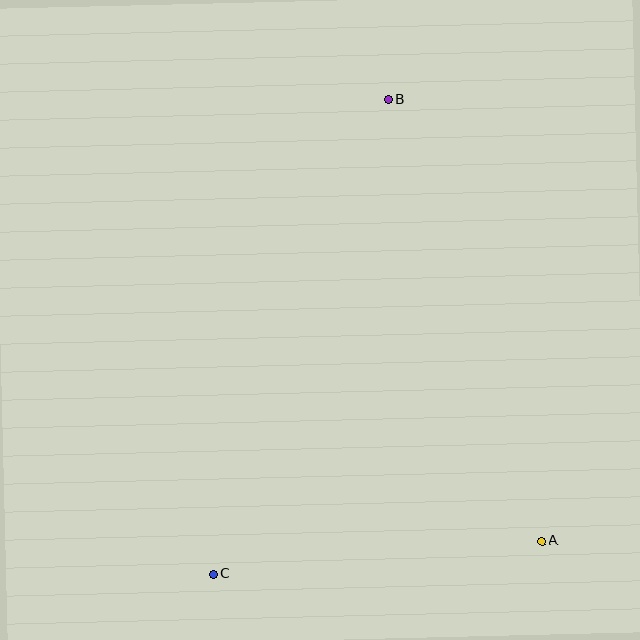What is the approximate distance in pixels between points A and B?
The distance between A and B is approximately 468 pixels.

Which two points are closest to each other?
Points A and C are closest to each other.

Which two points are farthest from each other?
Points B and C are farthest from each other.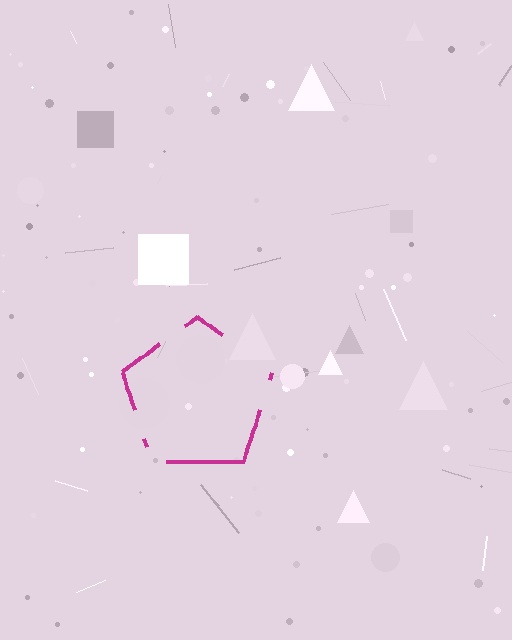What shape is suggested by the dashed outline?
The dashed outline suggests a pentagon.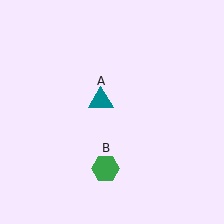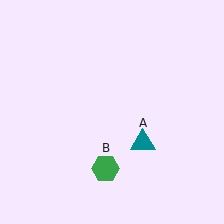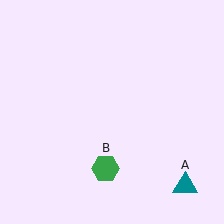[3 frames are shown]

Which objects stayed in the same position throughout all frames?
Green hexagon (object B) remained stationary.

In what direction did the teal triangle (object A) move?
The teal triangle (object A) moved down and to the right.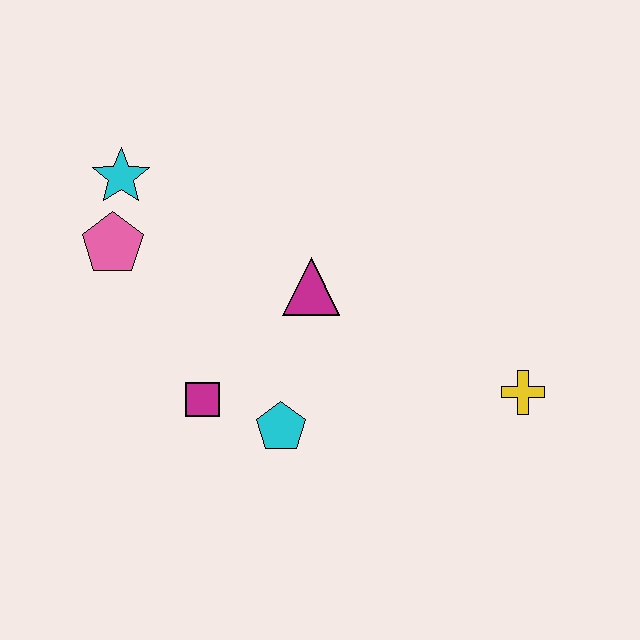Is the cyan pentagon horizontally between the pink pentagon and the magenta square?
No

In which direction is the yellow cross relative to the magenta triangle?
The yellow cross is to the right of the magenta triangle.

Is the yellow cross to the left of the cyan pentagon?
No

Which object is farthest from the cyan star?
The yellow cross is farthest from the cyan star.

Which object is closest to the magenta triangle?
The cyan pentagon is closest to the magenta triangle.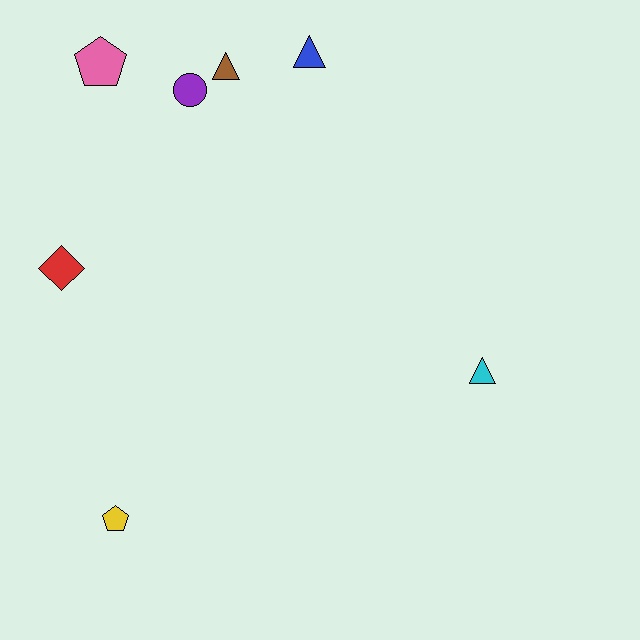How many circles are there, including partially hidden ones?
There is 1 circle.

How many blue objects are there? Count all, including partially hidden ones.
There is 1 blue object.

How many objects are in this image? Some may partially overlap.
There are 7 objects.